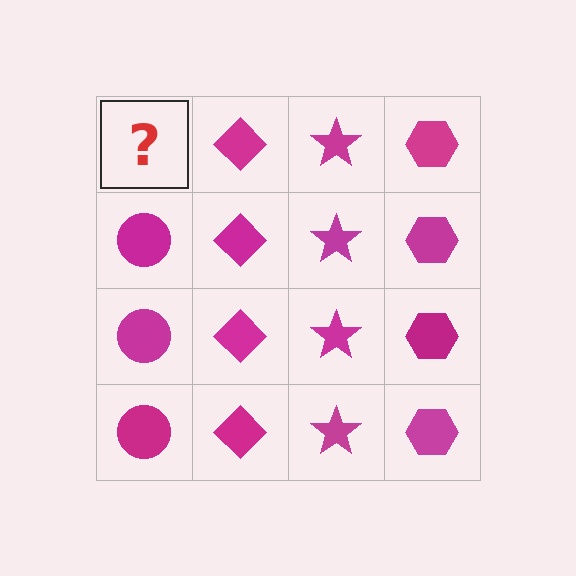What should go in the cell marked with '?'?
The missing cell should contain a magenta circle.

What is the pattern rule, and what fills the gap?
The rule is that each column has a consistent shape. The gap should be filled with a magenta circle.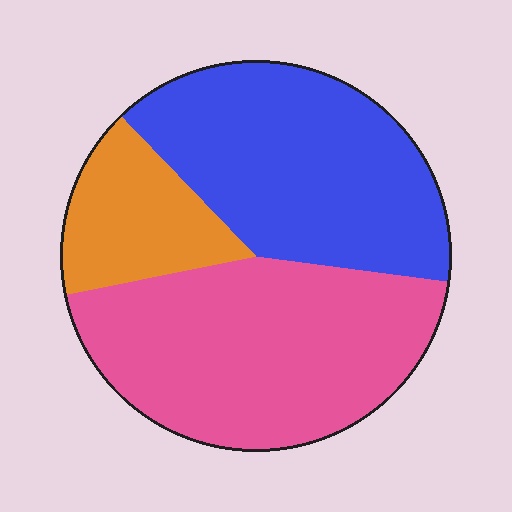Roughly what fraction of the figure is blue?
Blue takes up between a third and a half of the figure.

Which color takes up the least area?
Orange, at roughly 15%.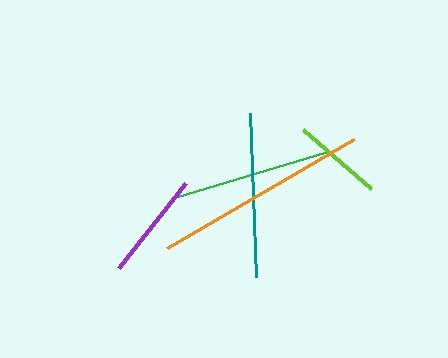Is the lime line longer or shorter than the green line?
The green line is longer than the lime line.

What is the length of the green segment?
The green segment is approximately 157 pixels long.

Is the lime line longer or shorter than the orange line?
The orange line is longer than the lime line.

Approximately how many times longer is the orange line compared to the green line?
The orange line is approximately 1.4 times the length of the green line.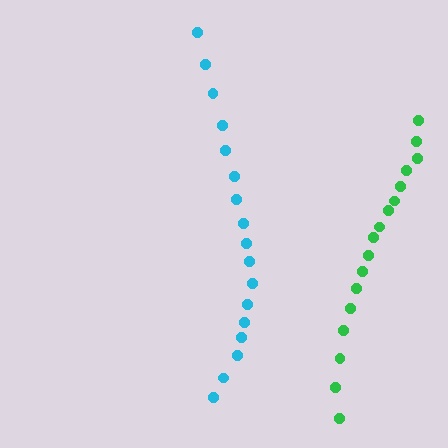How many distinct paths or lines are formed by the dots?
There are 2 distinct paths.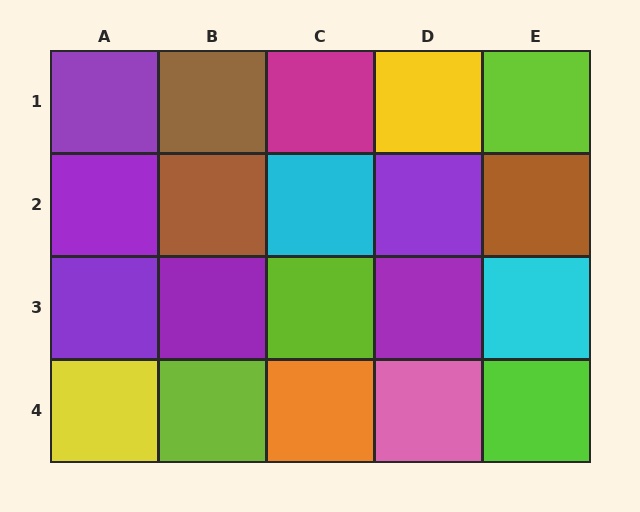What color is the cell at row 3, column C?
Lime.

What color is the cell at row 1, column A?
Purple.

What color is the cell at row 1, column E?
Lime.